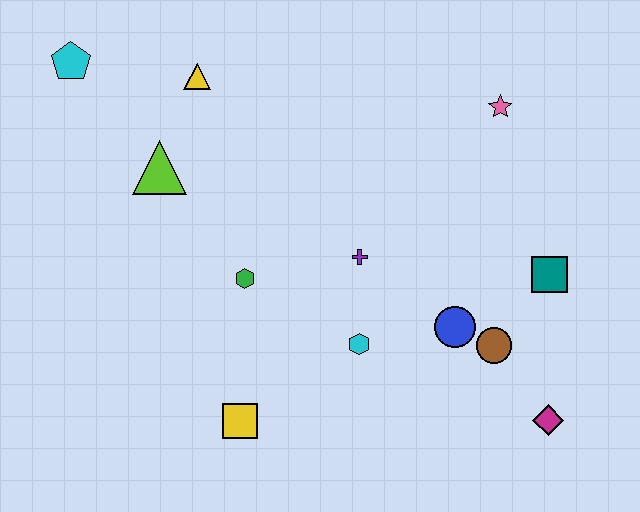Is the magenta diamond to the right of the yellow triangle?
Yes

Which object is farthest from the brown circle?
The cyan pentagon is farthest from the brown circle.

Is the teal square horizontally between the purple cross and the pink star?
No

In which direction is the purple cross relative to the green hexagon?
The purple cross is to the right of the green hexagon.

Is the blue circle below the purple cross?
Yes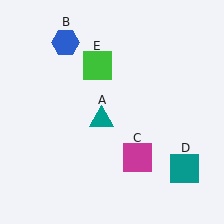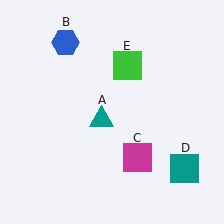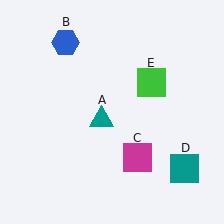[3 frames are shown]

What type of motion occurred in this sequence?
The green square (object E) rotated clockwise around the center of the scene.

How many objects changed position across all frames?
1 object changed position: green square (object E).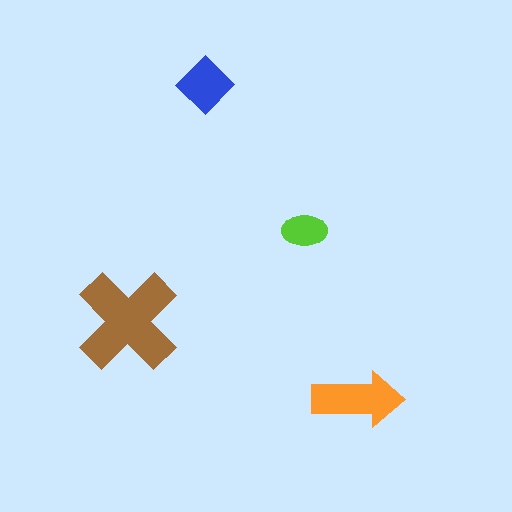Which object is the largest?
The brown cross.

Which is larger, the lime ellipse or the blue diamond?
The blue diamond.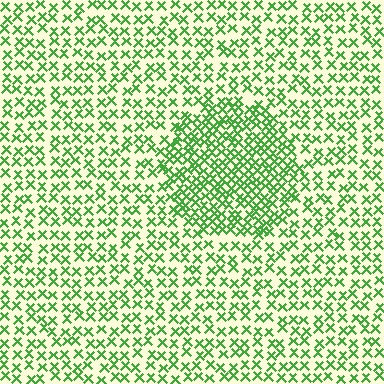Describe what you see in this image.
The image contains small green elements arranged at two different densities. A circle-shaped region is visible where the elements are more densely packed than the surrounding area.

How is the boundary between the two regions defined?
The boundary is defined by a change in element density (approximately 1.9x ratio). All elements are the same color, size, and shape.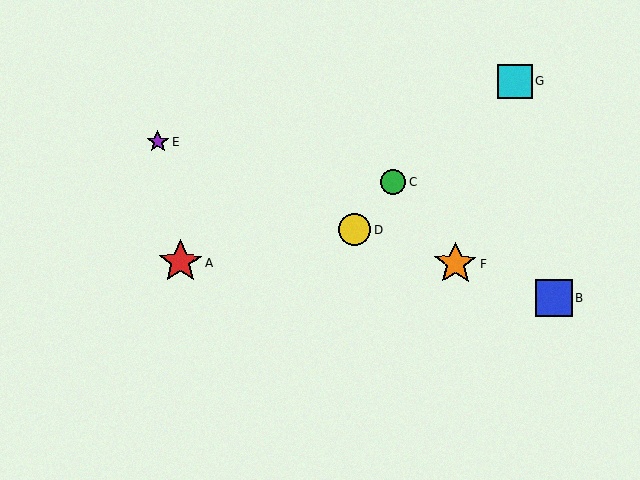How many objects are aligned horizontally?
2 objects (A, F) are aligned horizontally.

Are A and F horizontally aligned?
Yes, both are at y≈262.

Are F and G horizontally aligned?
No, F is at y≈263 and G is at y≈81.